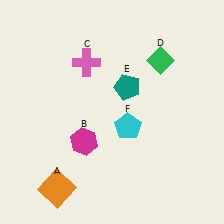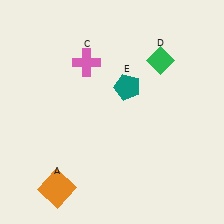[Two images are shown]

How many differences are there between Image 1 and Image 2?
There are 2 differences between the two images.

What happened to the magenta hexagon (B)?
The magenta hexagon (B) was removed in Image 2. It was in the bottom-left area of Image 1.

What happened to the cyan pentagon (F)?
The cyan pentagon (F) was removed in Image 2. It was in the bottom-right area of Image 1.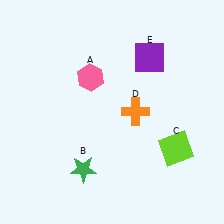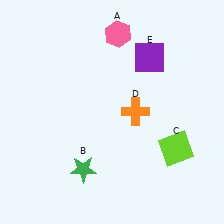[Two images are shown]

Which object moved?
The pink hexagon (A) moved up.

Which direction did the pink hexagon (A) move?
The pink hexagon (A) moved up.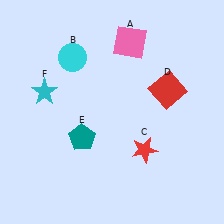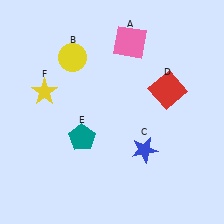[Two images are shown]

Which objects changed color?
B changed from cyan to yellow. C changed from red to blue. F changed from cyan to yellow.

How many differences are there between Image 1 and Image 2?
There are 3 differences between the two images.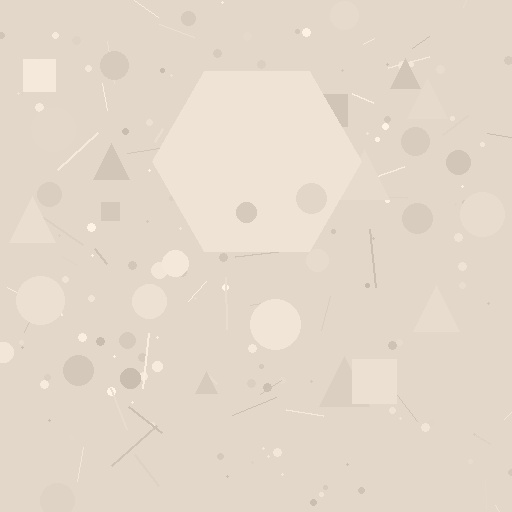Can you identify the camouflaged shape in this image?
The camouflaged shape is a hexagon.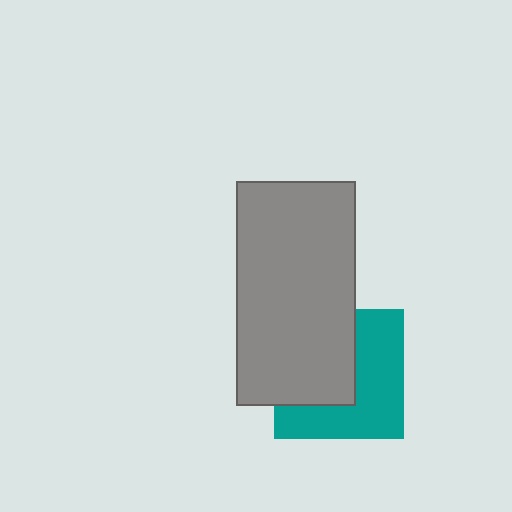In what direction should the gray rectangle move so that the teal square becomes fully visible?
The gray rectangle should move toward the upper-left. That is the shortest direction to clear the overlap and leave the teal square fully visible.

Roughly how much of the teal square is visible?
About half of it is visible (roughly 53%).